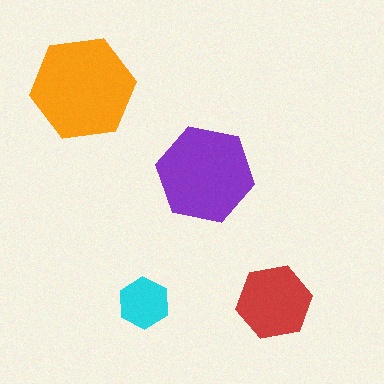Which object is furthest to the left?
The orange hexagon is leftmost.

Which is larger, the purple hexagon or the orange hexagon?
The orange one.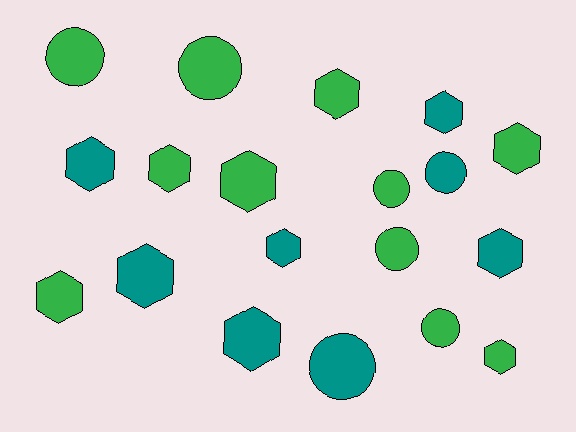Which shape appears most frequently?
Hexagon, with 12 objects.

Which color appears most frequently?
Green, with 11 objects.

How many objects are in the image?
There are 19 objects.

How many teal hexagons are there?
There are 6 teal hexagons.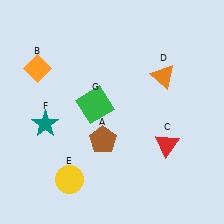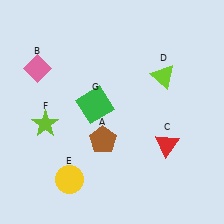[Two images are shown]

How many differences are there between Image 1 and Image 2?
There are 3 differences between the two images.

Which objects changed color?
B changed from orange to pink. D changed from orange to lime. F changed from teal to lime.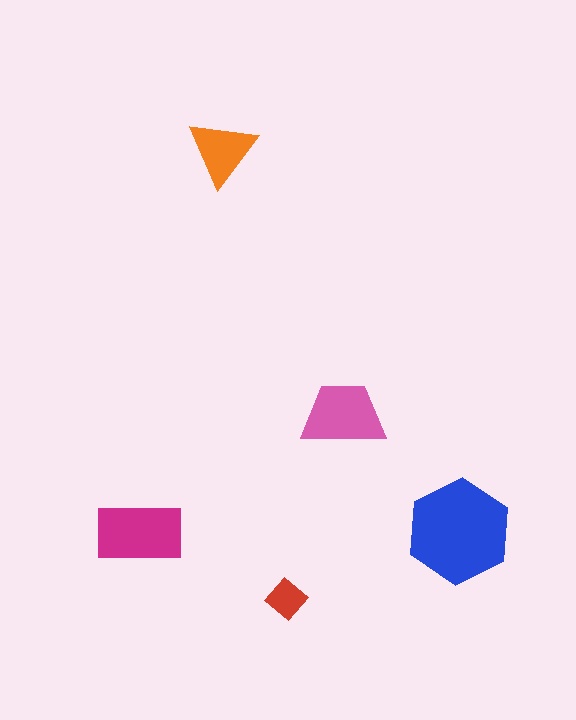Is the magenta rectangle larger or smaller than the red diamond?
Larger.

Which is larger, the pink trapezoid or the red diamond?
The pink trapezoid.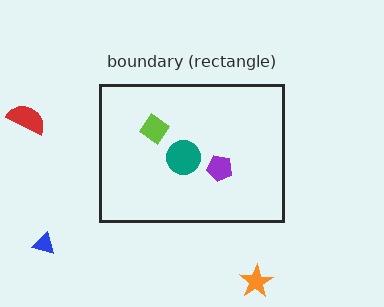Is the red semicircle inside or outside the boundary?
Outside.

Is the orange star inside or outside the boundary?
Outside.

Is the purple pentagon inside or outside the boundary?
Inside.